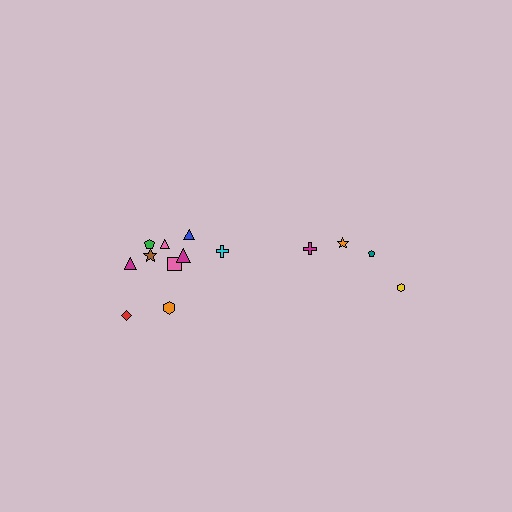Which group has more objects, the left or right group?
The left group.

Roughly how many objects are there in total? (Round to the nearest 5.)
Roughly 15 objects in total.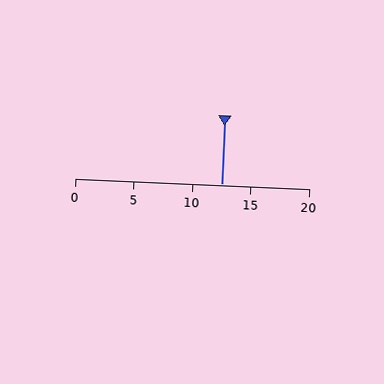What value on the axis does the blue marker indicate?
The marker indicates approximately 12.5.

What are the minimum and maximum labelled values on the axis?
The axis runs from 0 to 20.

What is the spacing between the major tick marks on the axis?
The major ticks are spaced 5 apart.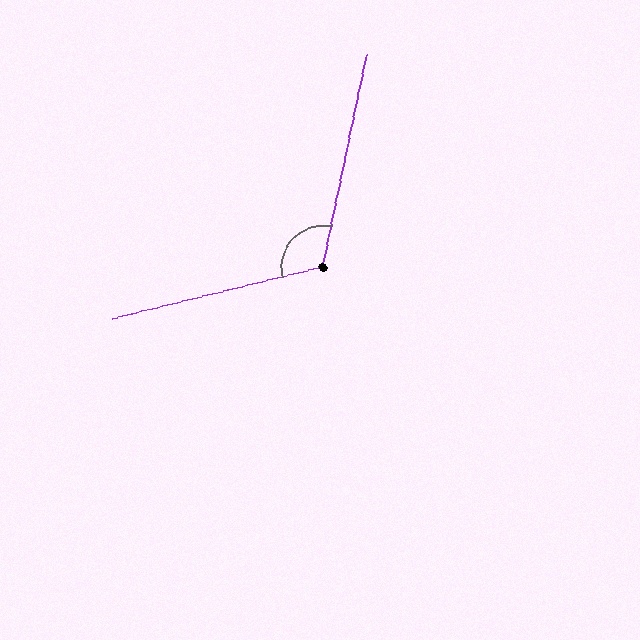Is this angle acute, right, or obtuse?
It is obtuse.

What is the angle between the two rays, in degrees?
Approximately 115 degrees.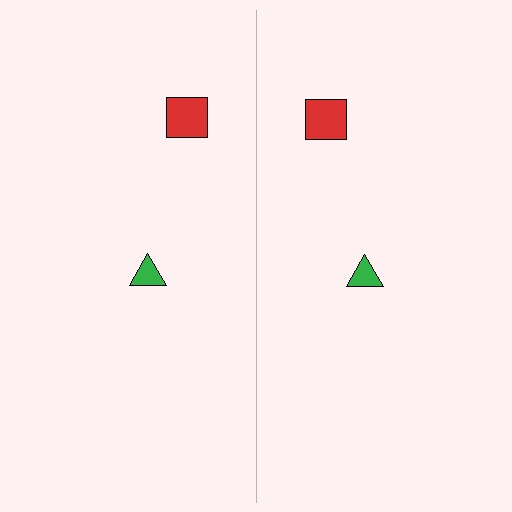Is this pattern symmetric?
Yes, this pattern has bilateral (reflection) symmetry.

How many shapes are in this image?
There are 4 shapes in this image.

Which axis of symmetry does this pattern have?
The pattern has a vertical axis of symmetry running through the center of the image.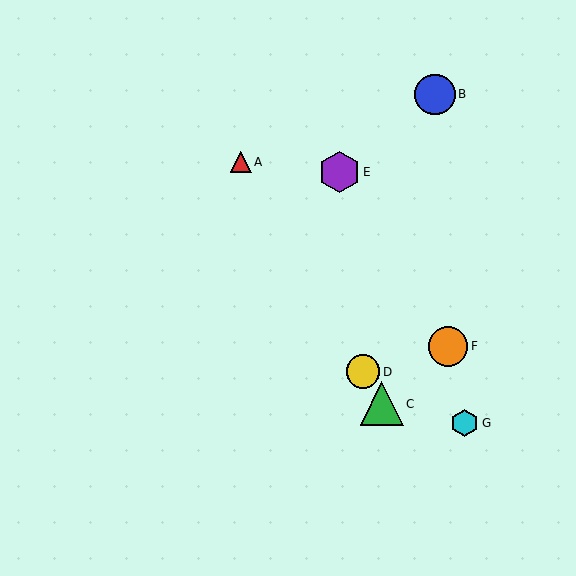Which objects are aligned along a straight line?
Objects A, C, D are aligned along a straight line.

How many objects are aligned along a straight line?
3 objects (A, C, D) are aligned along a straight line.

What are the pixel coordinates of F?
Object F is at (448, 346).